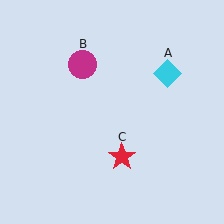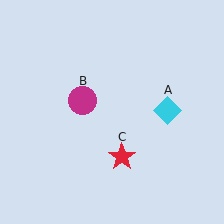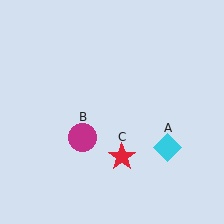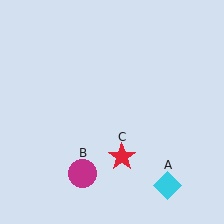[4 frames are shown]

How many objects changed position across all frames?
2 objects changed position: cyan diamond (object A), magenta circle (object B).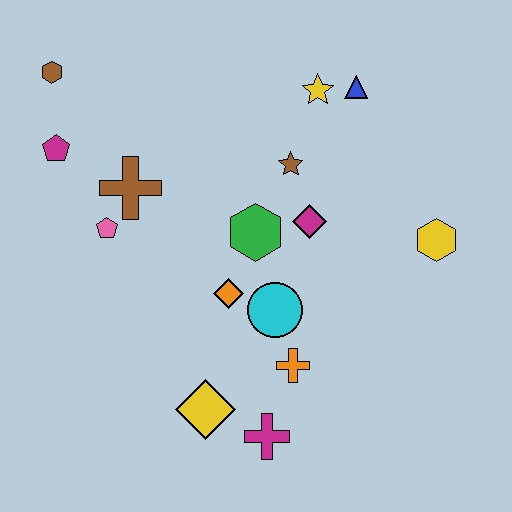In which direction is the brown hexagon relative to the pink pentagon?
The brown hexagon is above the pink pentagon.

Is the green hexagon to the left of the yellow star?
Yes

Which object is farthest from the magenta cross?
The brown hexagon is farthest from the magenta cross.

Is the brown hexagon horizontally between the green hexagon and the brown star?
No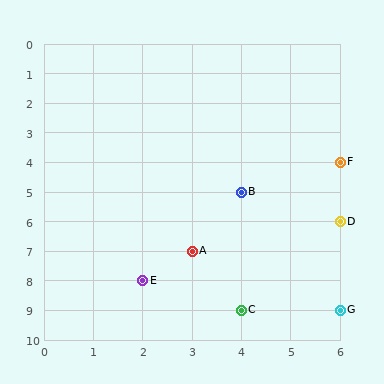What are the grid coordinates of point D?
Point D is at grid coordinates (6, 6).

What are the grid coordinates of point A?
Point A is at grid coordinates (3, 7).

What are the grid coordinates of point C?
Point C is at grid coordinates (4, 9).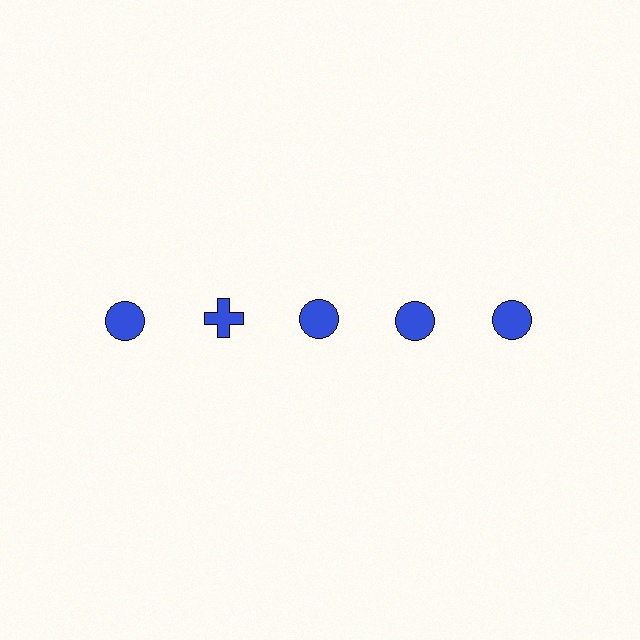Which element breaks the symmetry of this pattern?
The blue cross in the top row, second from left column breaks the symmetry. All other shapes are blue circles.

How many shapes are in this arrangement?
There are 5 shapes arranged in a grid pattern.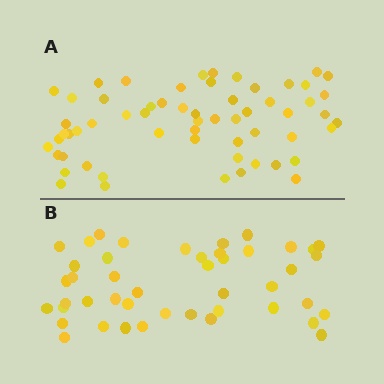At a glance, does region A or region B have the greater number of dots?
Region A (the top region) has more dots.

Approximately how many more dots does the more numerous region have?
Region A has approximately 15 more dots than region B.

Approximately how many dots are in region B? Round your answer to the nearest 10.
About 40 dots. (The exact count is 45, which rounds to 40.)